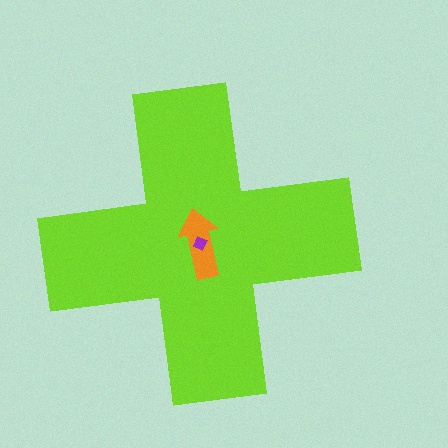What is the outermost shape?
The lime cross.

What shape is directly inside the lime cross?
The orange arrow.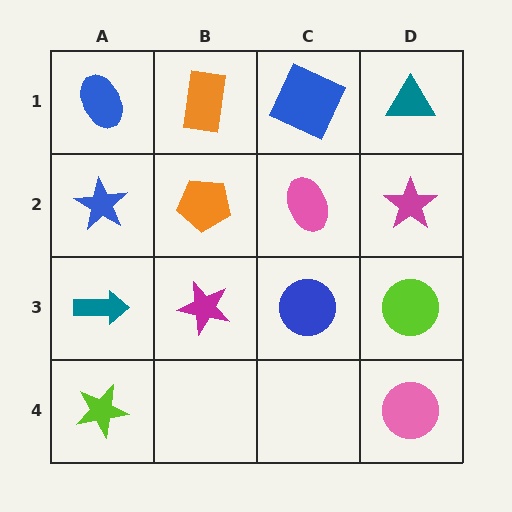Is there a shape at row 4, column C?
No, that cell is empty.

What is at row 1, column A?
A blue ellipse.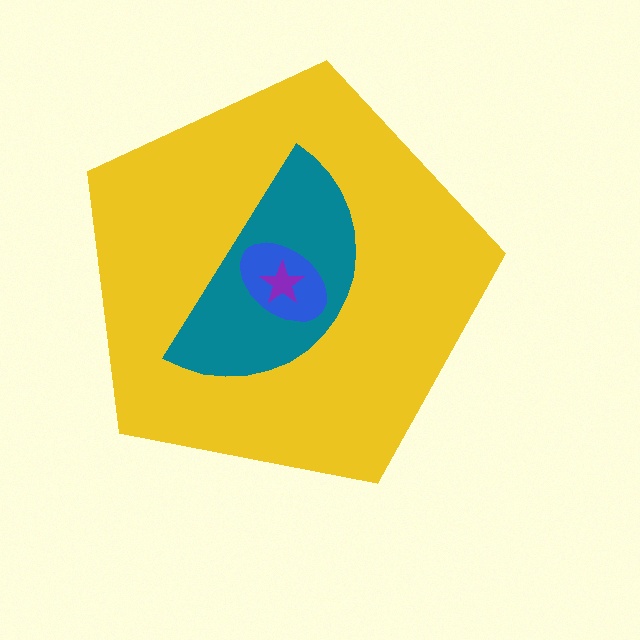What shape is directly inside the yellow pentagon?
The teal semicircle.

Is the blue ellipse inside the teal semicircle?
Yes.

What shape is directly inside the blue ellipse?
The purple star.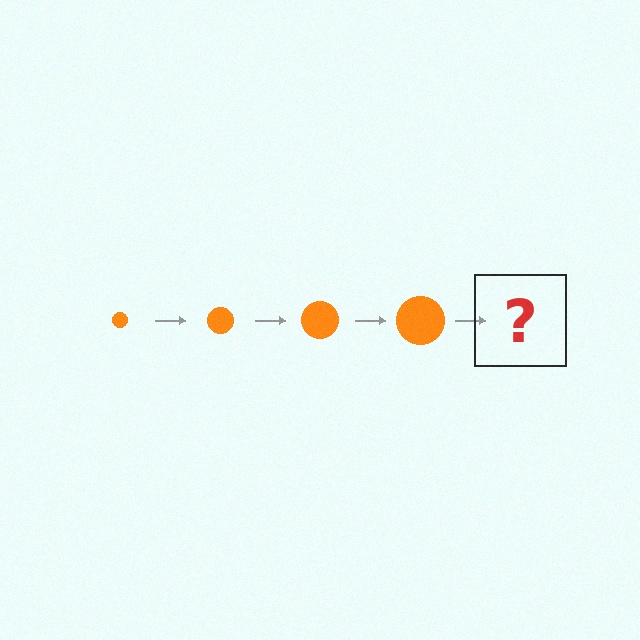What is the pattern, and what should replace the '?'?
The pattern is that the circle gets progressively larger each step. The '?' should be an orange circle, larger than the previous one.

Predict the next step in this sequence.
The next step is an orange circle, larger than the previous one.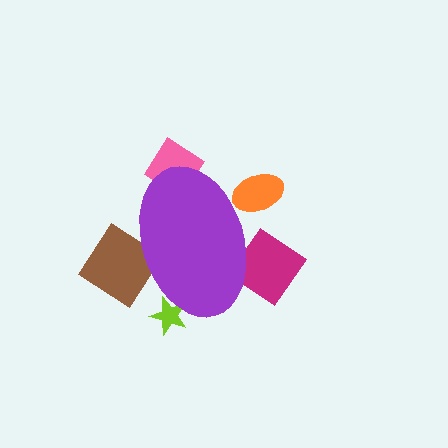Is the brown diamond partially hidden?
Yes, the brown diamond is partially hidden behind the purple ellipse.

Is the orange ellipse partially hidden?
Yes, the orange ellipse is partially hidden behind the purple ellipse.